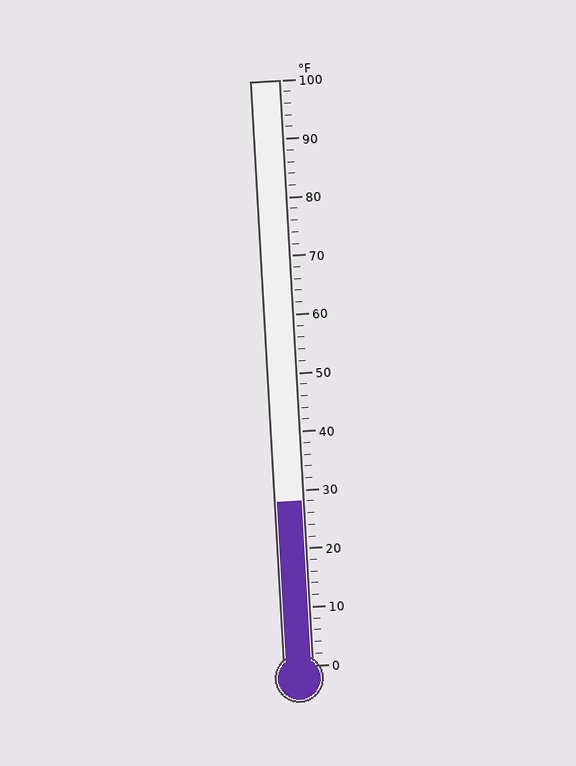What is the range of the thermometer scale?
The thermometer scale ranges from 0°F to 100°F.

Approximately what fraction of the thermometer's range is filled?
The thermometer is filled to approximately 30% of its range.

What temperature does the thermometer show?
The thermometer shows approximately 28°F.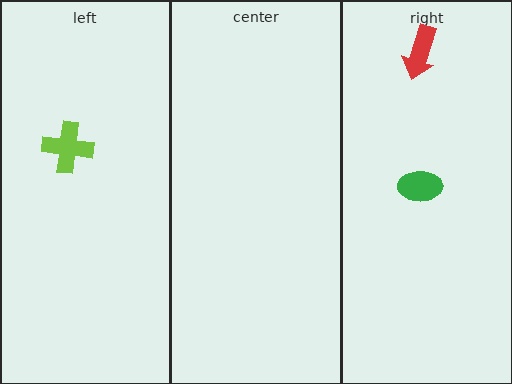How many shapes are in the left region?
1.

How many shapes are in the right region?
2.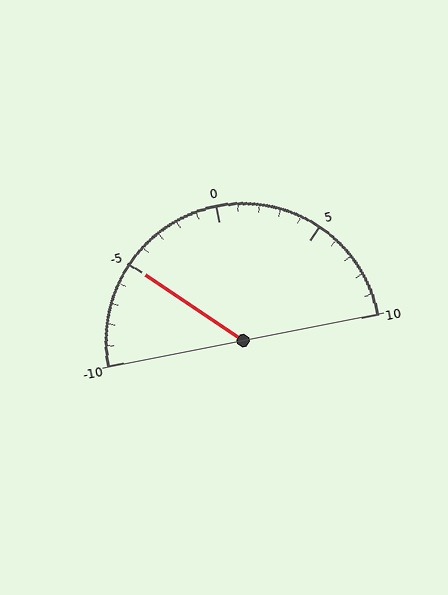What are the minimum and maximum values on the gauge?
The gauge ranges from -10 to 10.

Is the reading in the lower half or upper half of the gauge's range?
The reading is in the lower half of the range (-10 to 10).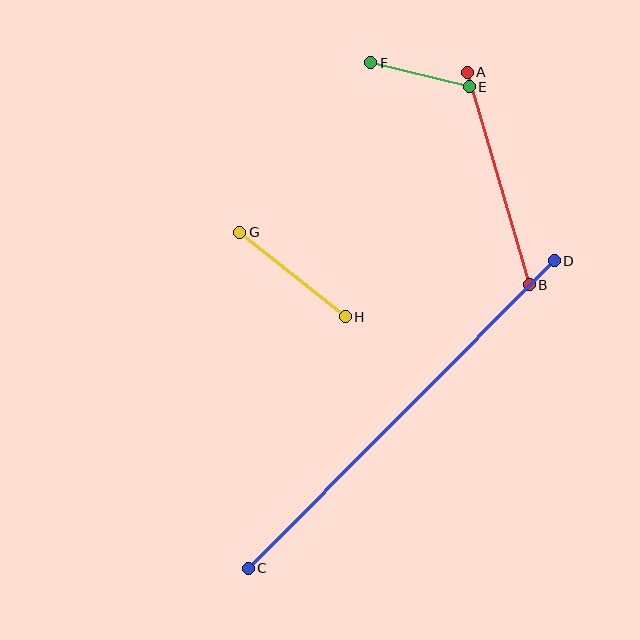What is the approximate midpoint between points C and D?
The midpoint is at approximately (401, 415) pixels.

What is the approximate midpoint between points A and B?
The midpoint is at approximately (498, 178) pixels.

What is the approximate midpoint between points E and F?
The midpoint is at approximately (420, 75) pixels.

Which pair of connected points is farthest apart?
Points C and D are farthest apart.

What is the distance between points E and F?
The distance is approximately 101 pixels.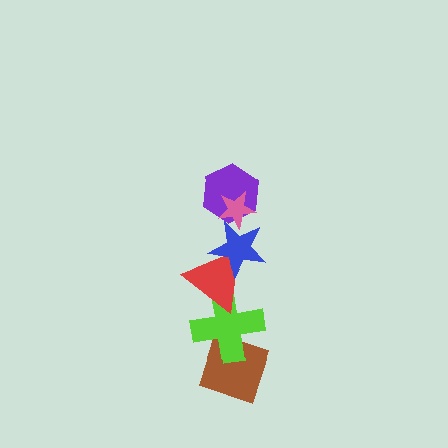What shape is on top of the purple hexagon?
The pink star is on top of the purple hexagon.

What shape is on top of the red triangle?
The blue star is on top of the red triangle.